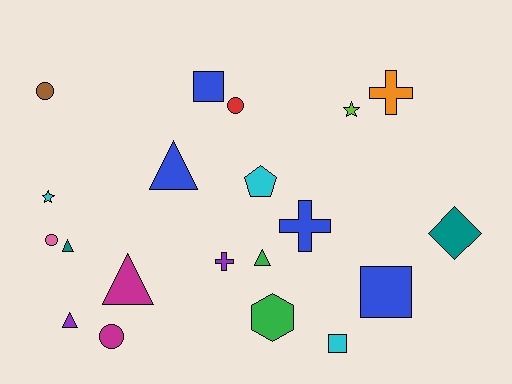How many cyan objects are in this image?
There are 3 cyan objects.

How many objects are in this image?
There are 20 objects.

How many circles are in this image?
There are 4 circles.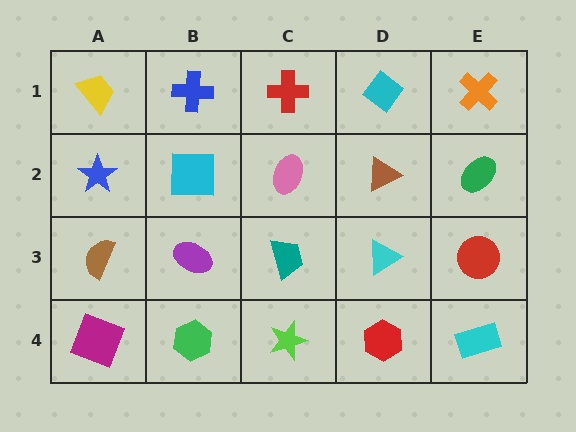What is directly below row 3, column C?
A lime star.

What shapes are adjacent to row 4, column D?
A cyan triangle (row 3, column D), a lime star (row 4, column C), a cyan rectangle (row 4, column E).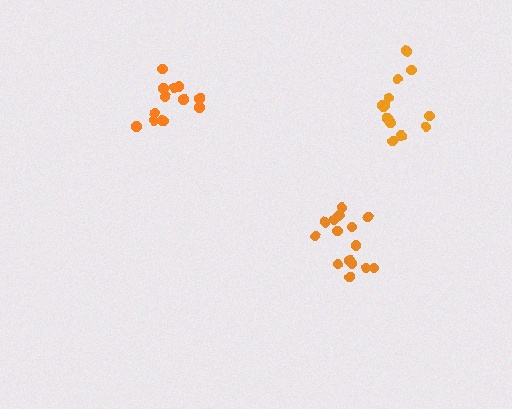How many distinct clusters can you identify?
There are 3 distinct clusters.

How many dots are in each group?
Group 1: 15 dots, Group 2: 13 dots, Group 3: 13 dots (41 total).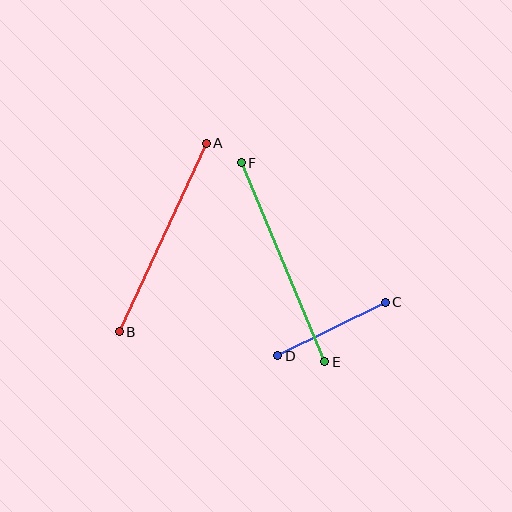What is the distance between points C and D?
The distance is approximately 120 pixels.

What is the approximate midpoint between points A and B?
The midpoint is at approximately (163, 238) pixels.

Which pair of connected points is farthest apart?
Points E and F are farthest apart.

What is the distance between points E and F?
The distance is approximately 216 pixels.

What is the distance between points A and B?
The distance is approximately 208 pixels.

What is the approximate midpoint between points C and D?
The midpoint is at approximately (332, 329) pixels.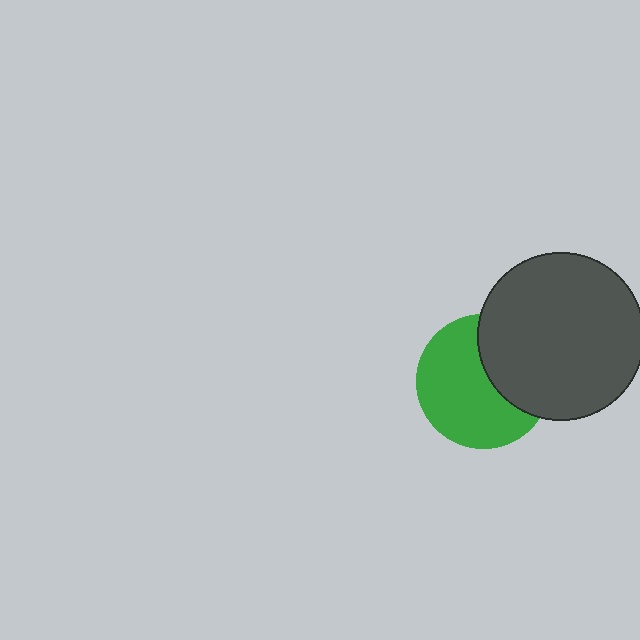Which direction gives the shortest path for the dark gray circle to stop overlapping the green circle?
Moving right gives the shortest separation.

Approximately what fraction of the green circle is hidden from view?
Roughly 37% of the green circle is hidden behind the dark gray circle.